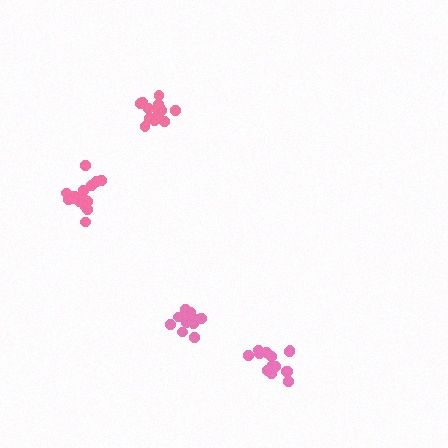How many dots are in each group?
Group 1: 15 dots, Group 2: 12 dots, Group 3: 17 dots, Group 4: 14 dots (58 total).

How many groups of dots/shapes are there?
There are 4 groups.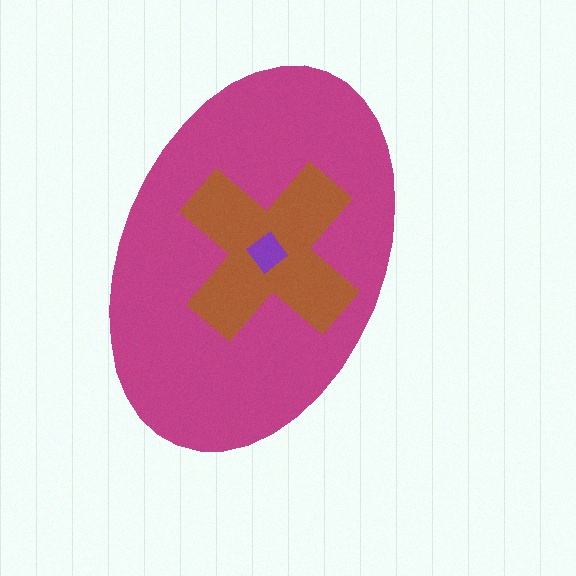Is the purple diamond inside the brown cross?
Yes.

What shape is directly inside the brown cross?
The purple diamond.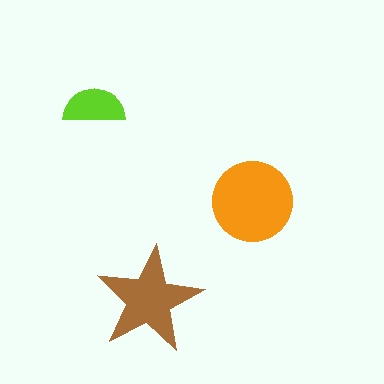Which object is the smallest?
The lime semicircle.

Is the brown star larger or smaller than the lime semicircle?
Larger.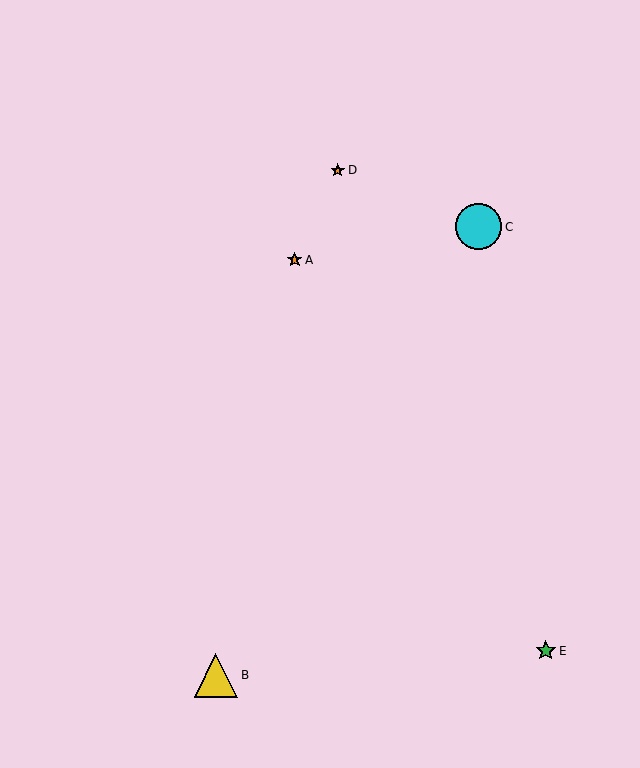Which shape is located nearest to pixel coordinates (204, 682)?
The yellow triangle (labeled B) at (216, 675) is nearest to that location.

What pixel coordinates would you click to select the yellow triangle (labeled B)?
Click at (216, 675) to select the yellow triangle B.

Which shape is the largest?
The cyan circle (labeled C) is the largest.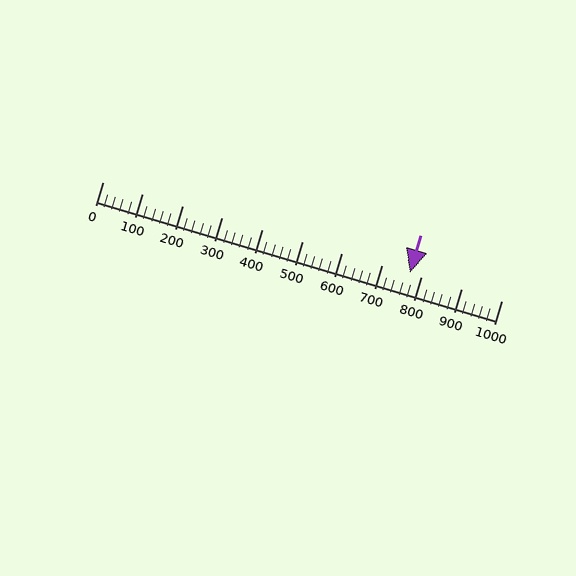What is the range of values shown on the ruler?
The ruler shows values from 0 to 1000.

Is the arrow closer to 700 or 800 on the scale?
The arrow is closer to 800.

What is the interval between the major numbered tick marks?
The major tick marks are spaced 100 units apart.